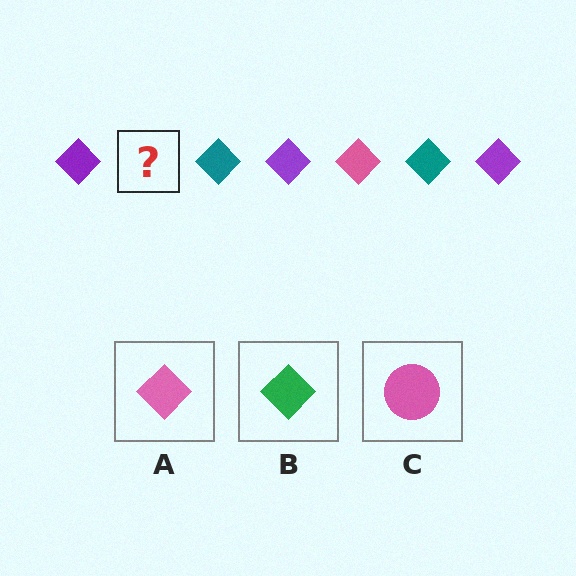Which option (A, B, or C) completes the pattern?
A.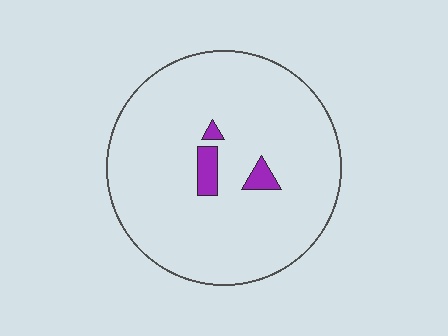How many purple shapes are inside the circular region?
3.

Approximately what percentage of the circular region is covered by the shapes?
Approximately 5%.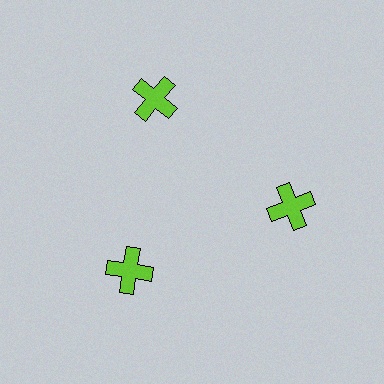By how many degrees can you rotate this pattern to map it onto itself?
The pattern maps onto itself every 120 degrees of rotation.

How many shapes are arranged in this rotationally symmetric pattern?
There are 3 shapes, arranged in 3 groups of 1.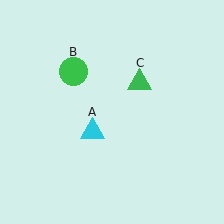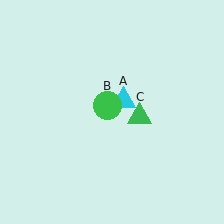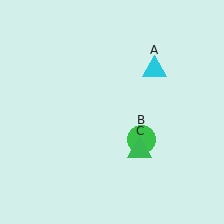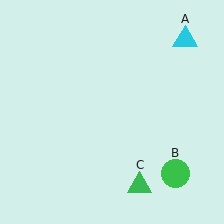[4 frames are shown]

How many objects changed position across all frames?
3 objects changed position: cyan triangle (object A), green circle (object B), green triangle (object C).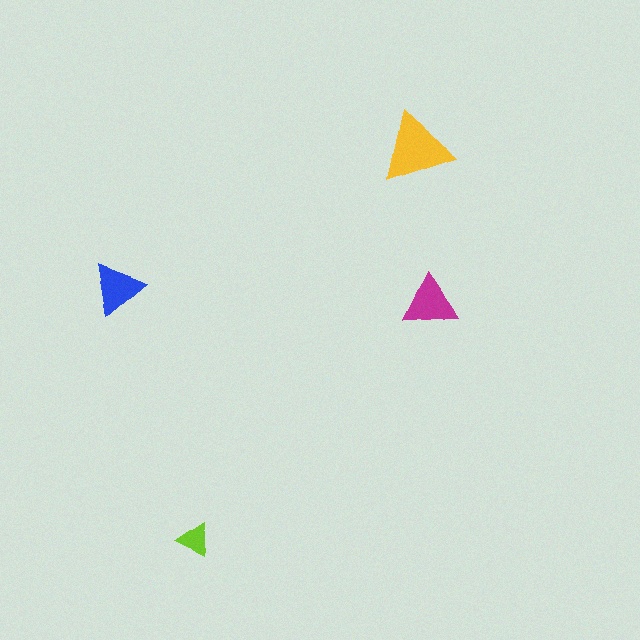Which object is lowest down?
The lime triangle is bottommost.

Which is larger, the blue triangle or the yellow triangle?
The yellow one.